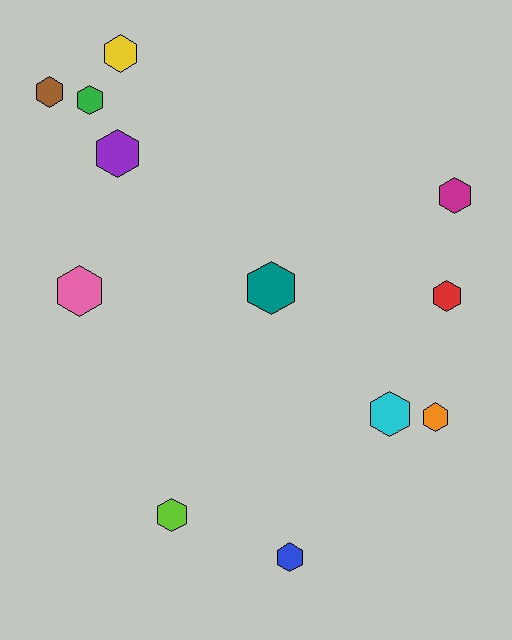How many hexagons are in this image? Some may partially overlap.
There are 12 hexagons.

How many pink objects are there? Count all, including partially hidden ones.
There is 1 pink object.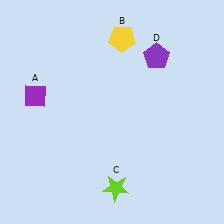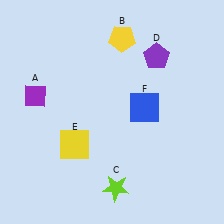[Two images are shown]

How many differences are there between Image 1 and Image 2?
There are 2 differences between the two images.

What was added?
A yellow square (E), a blue square (F) were added in Image 2.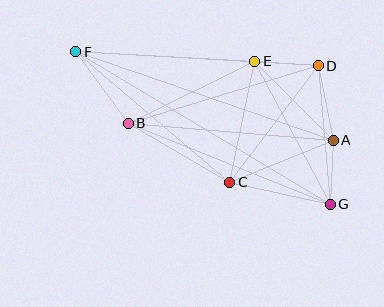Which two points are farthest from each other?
Points F and G are farthest from each other.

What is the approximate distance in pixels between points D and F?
The distance between D and F is approximately 243 pixels.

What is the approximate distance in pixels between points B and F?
The distance between B and F is approximately 88 pixels.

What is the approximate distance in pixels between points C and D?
The distance between C and D is approximately 146 pixels.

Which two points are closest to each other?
Points D and E are closest to each other.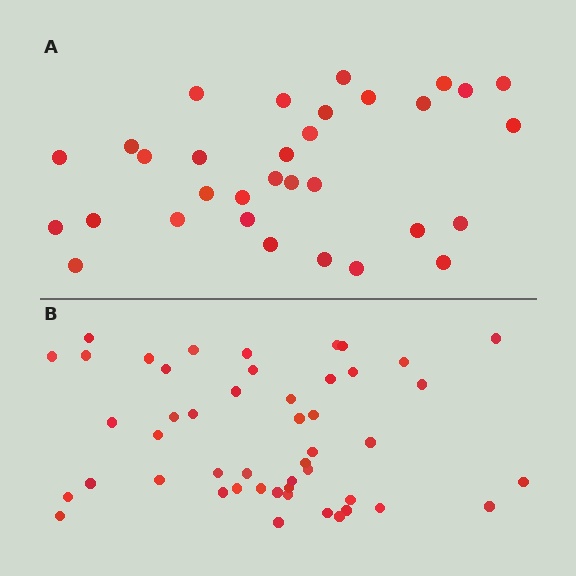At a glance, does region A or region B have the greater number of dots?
Region B (the bottom region) has more dots.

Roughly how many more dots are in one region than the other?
Region B has approximately 15 more dots than region A.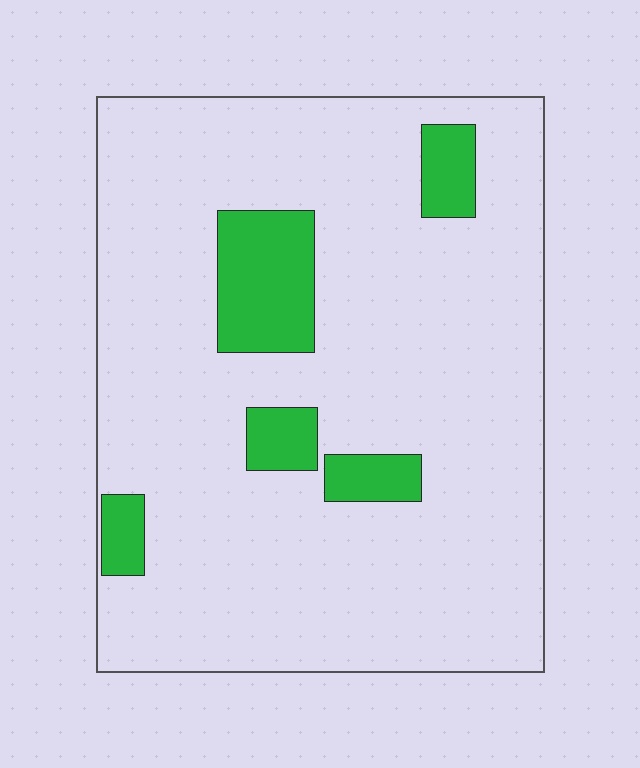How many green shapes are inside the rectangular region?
5.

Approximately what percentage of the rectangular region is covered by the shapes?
Approximately 10%.